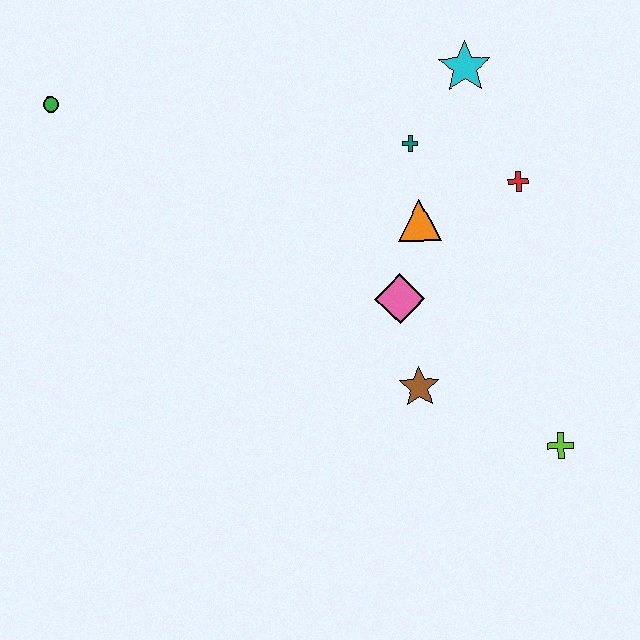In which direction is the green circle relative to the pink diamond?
The green circle is to the left of the pink diamond.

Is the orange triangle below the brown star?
No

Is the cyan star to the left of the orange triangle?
No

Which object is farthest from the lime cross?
The green circle is farthest from the lime cross.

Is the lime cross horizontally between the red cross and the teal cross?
No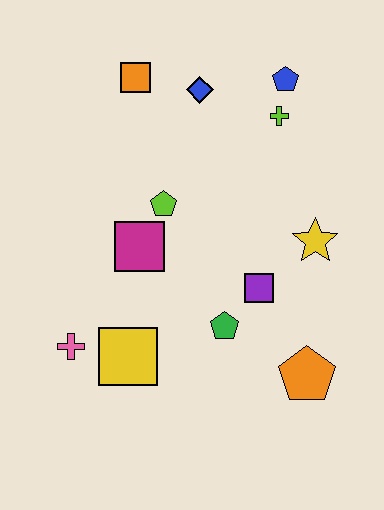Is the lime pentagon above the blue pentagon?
No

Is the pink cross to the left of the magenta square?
Yes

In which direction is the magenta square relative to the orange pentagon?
The magenta square is to the left of the orange pentagon.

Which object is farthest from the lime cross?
The pink cross is farthest from the lime cross.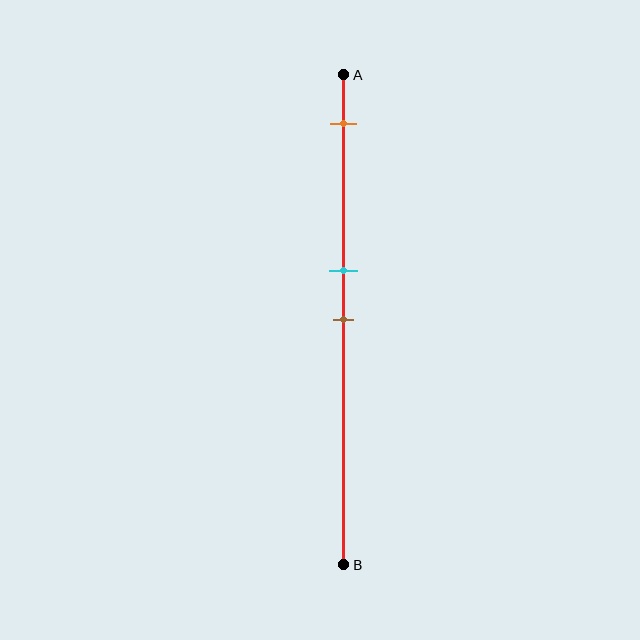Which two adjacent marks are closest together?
The cyan and brown marks are the closest adjacent pair.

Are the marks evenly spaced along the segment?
No, the marks are not evenly spaced.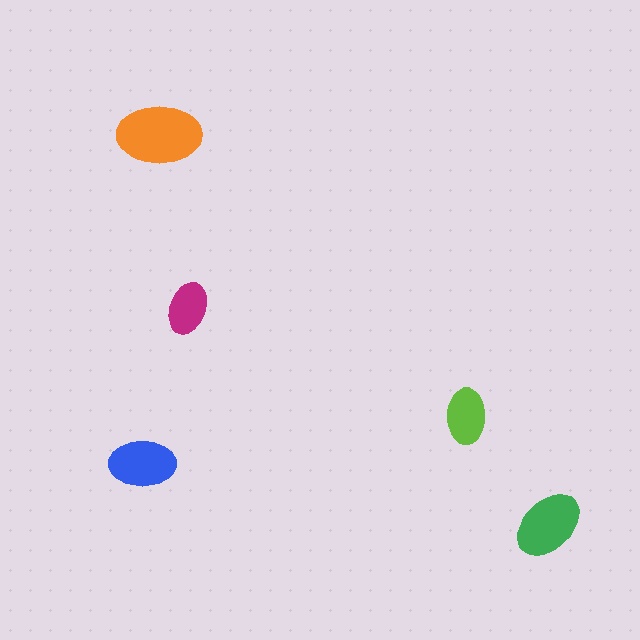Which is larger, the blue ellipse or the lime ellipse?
The blue one.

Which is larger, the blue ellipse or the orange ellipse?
The orange one.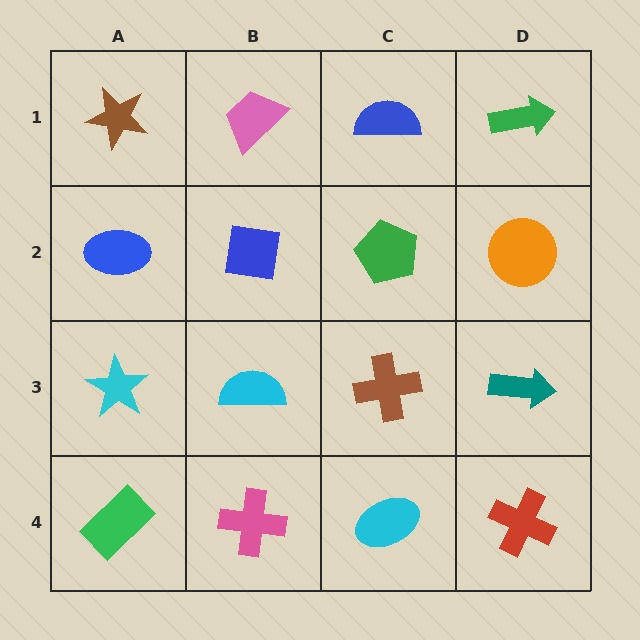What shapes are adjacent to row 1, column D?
An orange circle (row 2, column D), a blue semicircle (row 1, column C).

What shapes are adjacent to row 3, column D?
An orange circle (row 2, column D), a red cross (row 4, column D), a brown cross (row 3, column C).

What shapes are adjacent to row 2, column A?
A brown star (row 1, column A), a cyan star (row 3, column A), a blue square (row 2, column B).